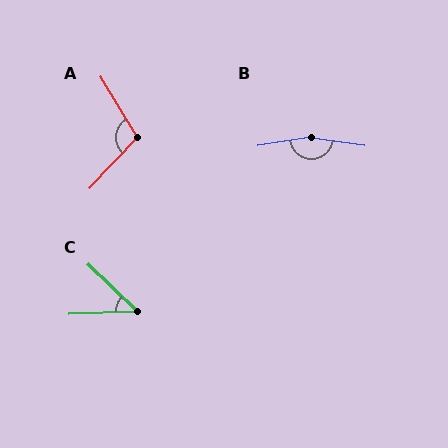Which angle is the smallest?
C, at approximately 47 degrees.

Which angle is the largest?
B, at approximately 163 degrees.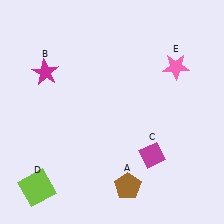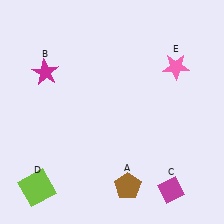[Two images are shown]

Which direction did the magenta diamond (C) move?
The magenta diamond (C) moved down.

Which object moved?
The magenta diamond (C) moved down.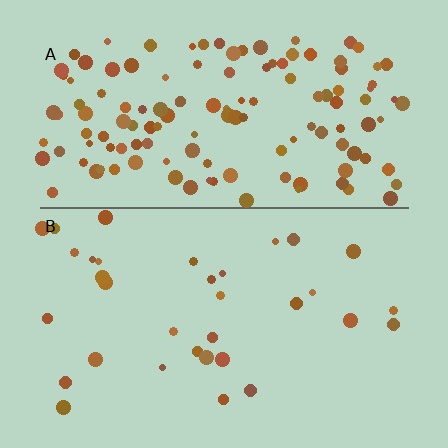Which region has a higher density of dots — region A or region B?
A (the top).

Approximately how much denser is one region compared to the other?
Approximately 4.1× — region A over region B.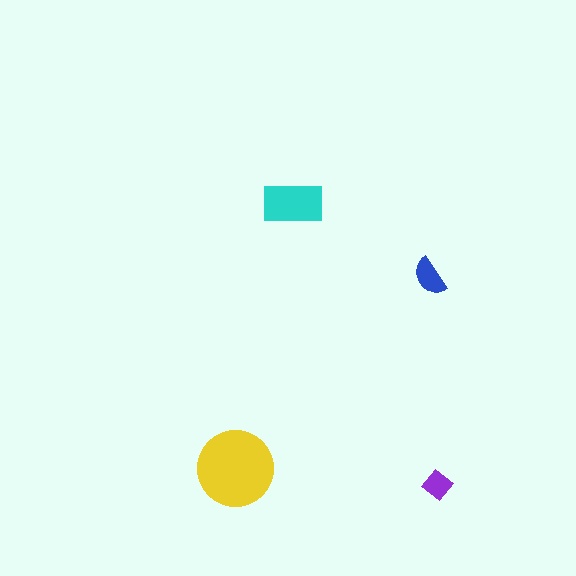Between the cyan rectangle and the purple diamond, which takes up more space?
The cyan rectangle.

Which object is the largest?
The yellow circle.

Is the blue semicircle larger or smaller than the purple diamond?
Larger.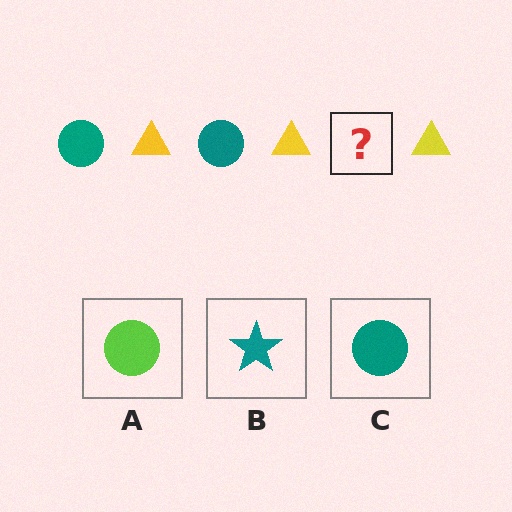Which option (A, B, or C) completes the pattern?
C.